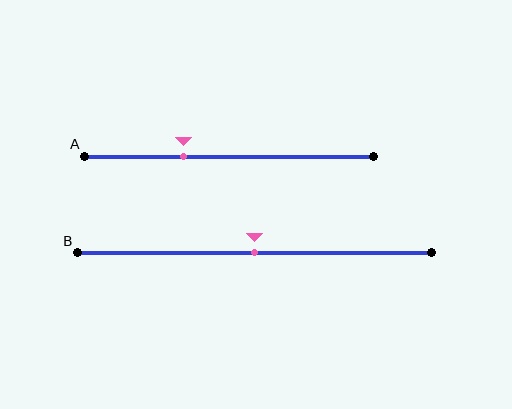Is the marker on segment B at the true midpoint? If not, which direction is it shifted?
Yes, the marker on segment B is at the true midpoint.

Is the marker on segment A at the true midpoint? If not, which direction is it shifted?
No, the marker on segment A is shifted to the left by about 16% of the segment length.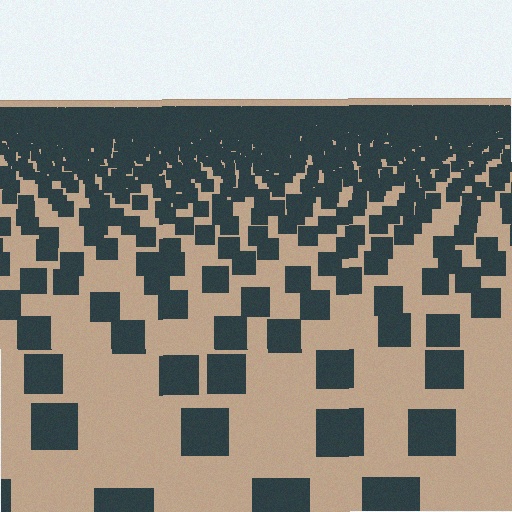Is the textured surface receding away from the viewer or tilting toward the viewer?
The surface is receding away from the viewer. Texture elements get smaller and denser toward the top.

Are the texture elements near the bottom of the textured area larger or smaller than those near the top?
Larger. Near the bottom, elements are closer to the viewer and appear at a bigger on-screen size.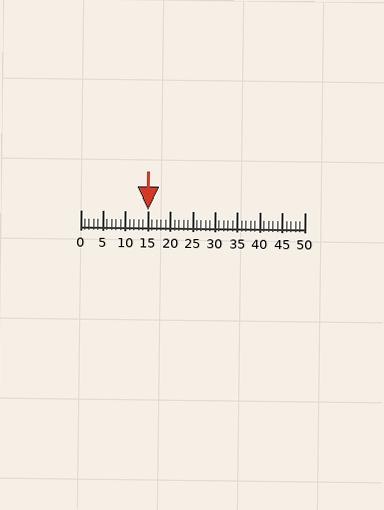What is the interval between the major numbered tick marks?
The major tick marks are spaced 5 units apart.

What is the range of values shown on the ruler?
The ruler shows values from 0 to 50.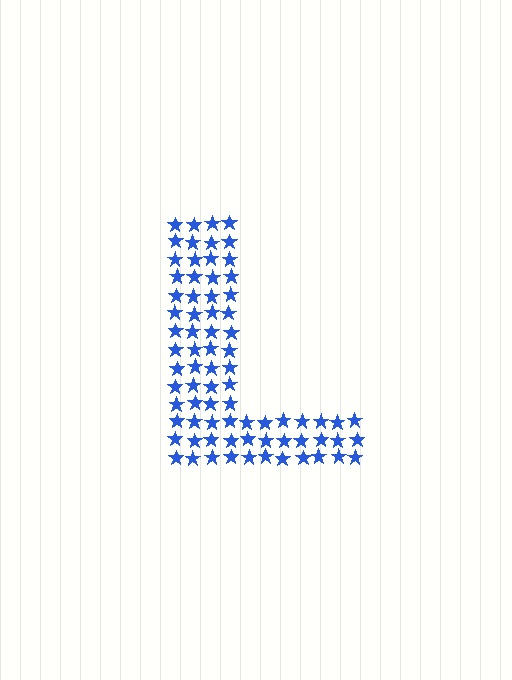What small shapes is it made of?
It is made of small stars.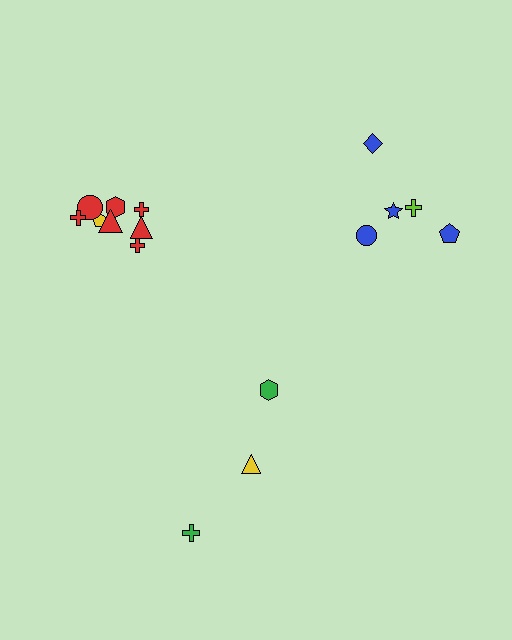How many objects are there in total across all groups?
There are 16 objects.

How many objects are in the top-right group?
There are 5 objects.